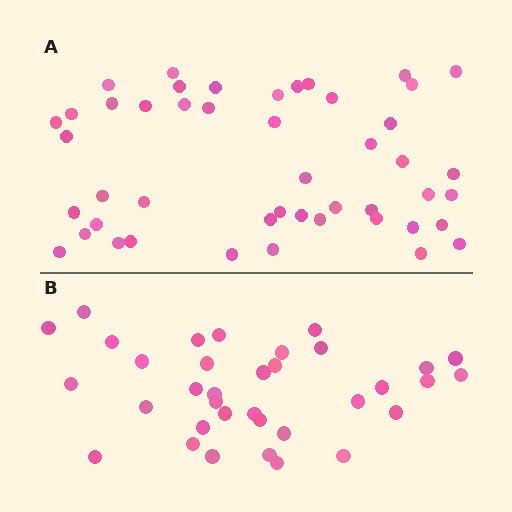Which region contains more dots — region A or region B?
Region A (the top region) has more dots.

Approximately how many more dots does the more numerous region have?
Region A has roughly 12 or so more dots than region B.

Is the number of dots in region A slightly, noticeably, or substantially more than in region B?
Region A has noticeably more, but not dramatically so. The ratio is roughly 1.3 to 1.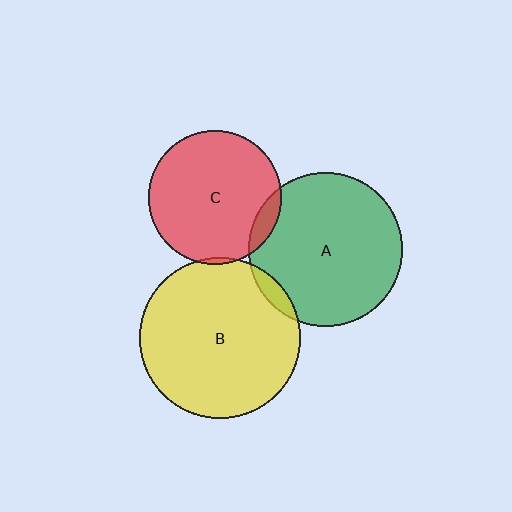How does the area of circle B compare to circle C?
Approximately 1.4 times.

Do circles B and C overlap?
Yes.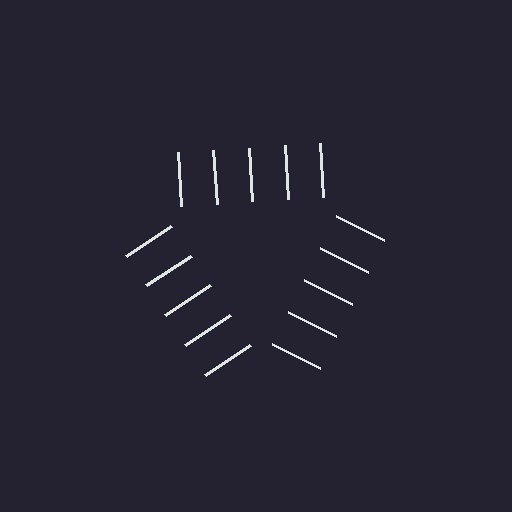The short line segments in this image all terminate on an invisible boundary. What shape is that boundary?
An illusory triangle — the line segments terminate on its edges but no continuous stroke is drawn.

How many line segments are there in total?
15 — 5 along each of the 3 edges.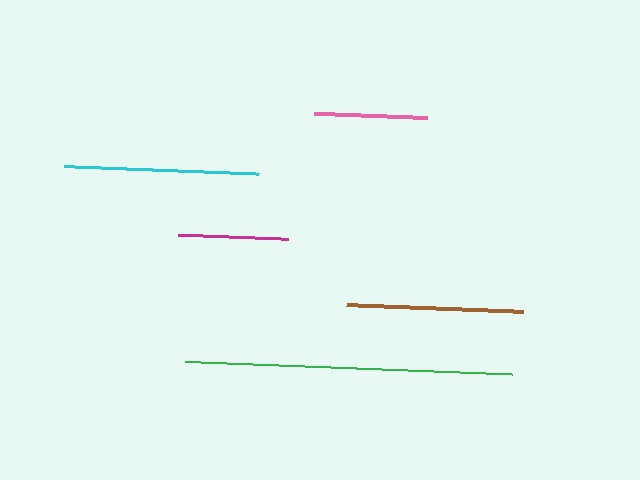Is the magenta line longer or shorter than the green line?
The green line is longer than the magenta line.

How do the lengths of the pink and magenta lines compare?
The pink and magenta lines are approximately the same length.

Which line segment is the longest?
The green line is the longest at approximately 327 pixels.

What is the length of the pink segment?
The pink segment is approximately 113 pixels long.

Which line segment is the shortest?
The magenta line is the shortest at approximately 110 pixels.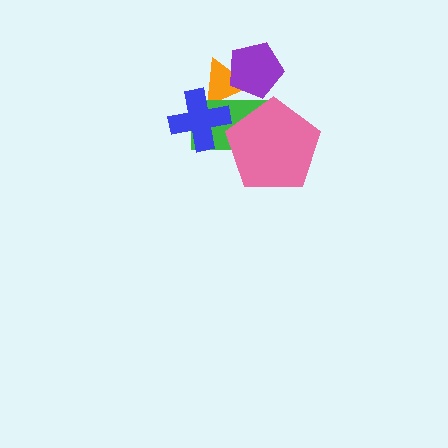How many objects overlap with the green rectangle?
4 objects overlap with the green rectangle.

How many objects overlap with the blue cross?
2 objects overlap with the blue cross.